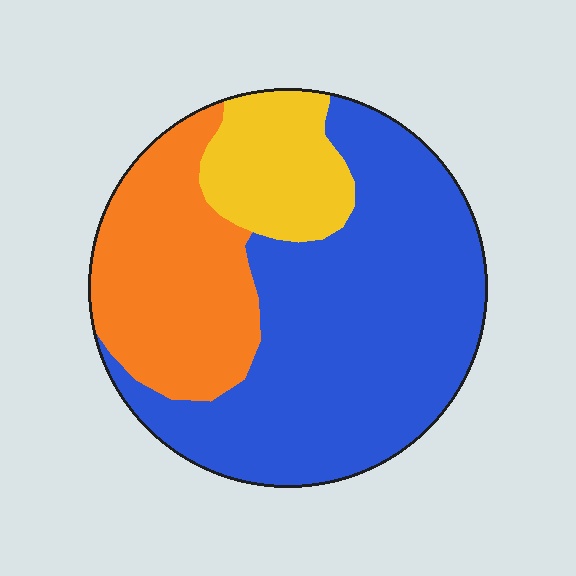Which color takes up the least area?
Yellow, at roughly 15%.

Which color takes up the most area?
Blue, at roughly 60%.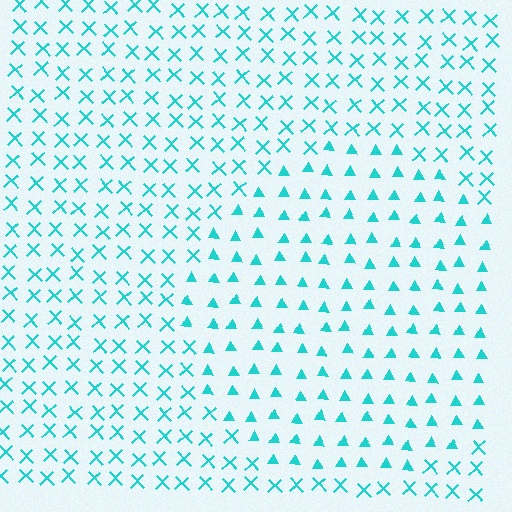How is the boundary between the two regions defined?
The boundary is defined by a change in element shape: triangles inside vs. X marks outside. All elements share the same color and spacing.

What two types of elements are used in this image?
The image uses triangles inside the circle region and X marks outside it.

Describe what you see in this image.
The image is filled with small cyan elements arranged in a uniform grid. A circle-shaped region contains triangles, while the surrounding area contains X marks. The boundary is defined purely by the change in element shape.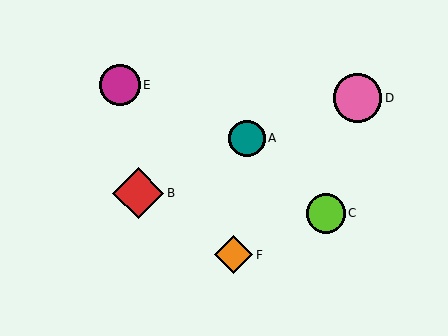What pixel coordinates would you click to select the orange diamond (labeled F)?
Click at (234, 255) to select the orange diamond F.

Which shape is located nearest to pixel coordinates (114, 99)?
The magenta circle (labeled E) at (120, 85) is nearest to that location.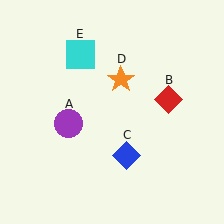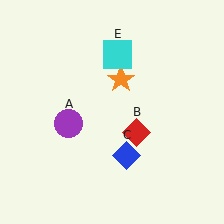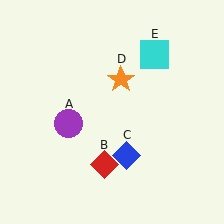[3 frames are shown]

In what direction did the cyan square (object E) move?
The cyan square (object E) moved right.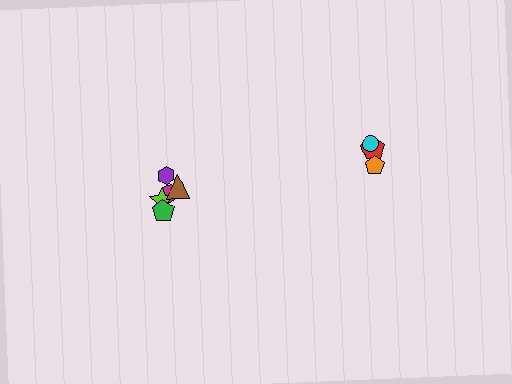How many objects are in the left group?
There are 5 objects.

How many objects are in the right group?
There are 3 objects.